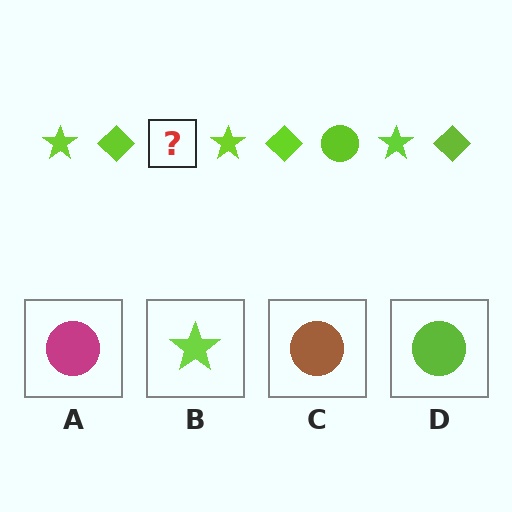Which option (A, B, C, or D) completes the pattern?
D.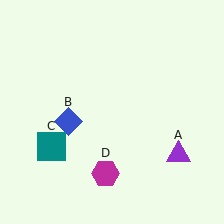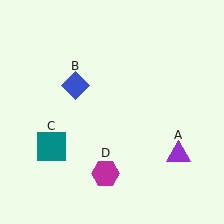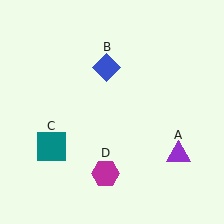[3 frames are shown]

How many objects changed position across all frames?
1 object changed position: blue diamond (object B).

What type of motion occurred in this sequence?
The blue diamond (object B) rotated clockwise around the center of the scene.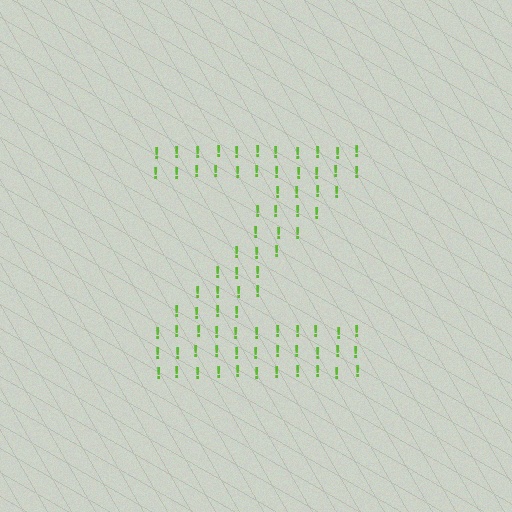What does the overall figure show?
The overall figure shows the letter Z.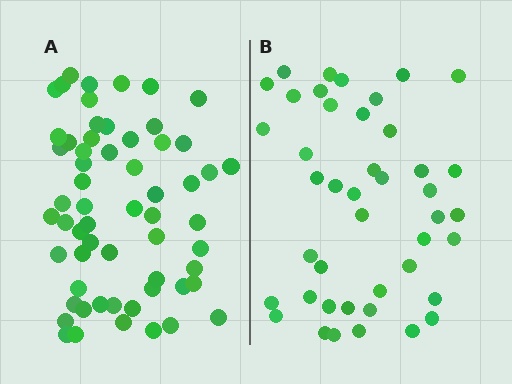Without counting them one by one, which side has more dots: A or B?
Region A (the left region) has more dots.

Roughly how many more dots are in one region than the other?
Region A has approximately 15 more dots than region B.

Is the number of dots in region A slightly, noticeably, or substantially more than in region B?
Region A has noticeably more, but not dramatically so. The ratio is roughly 1.4 to 1.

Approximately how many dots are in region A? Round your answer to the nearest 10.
About 60 dots.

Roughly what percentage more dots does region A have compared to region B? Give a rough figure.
About 40% more.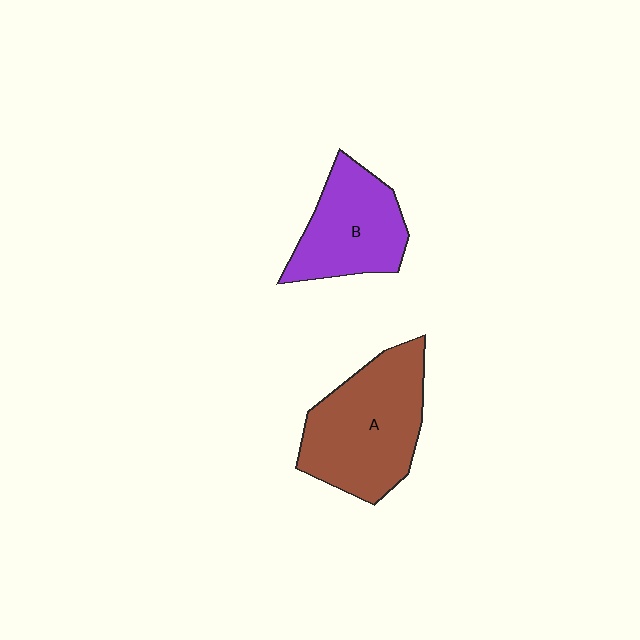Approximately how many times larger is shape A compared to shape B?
Approximately 1.4 times.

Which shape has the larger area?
Shape A (brown).